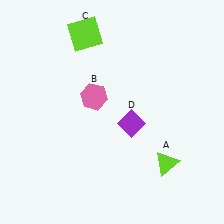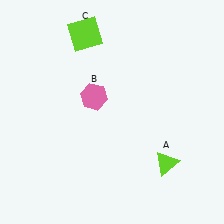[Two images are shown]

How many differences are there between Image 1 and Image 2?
There is 1 difference between the two images.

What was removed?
The purple diamond (D) was removed in Image 2.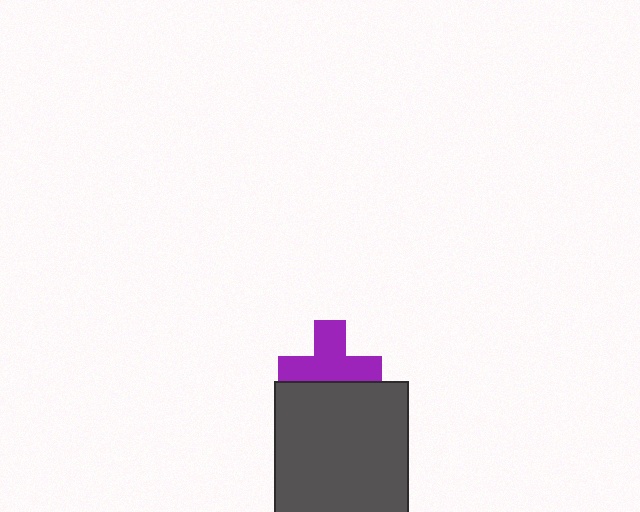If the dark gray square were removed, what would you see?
You would see the complete purple cross.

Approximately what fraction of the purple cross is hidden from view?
Roughly 32% of the purple cross is hidden behind the dark gray square.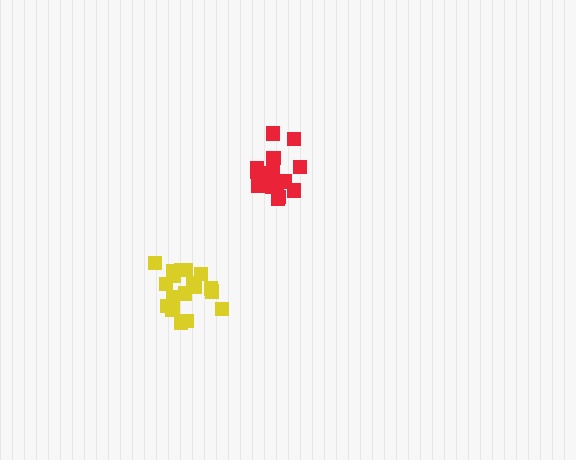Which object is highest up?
The red cluster is topmost.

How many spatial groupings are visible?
There are 2 spatial groupings.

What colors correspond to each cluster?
The clusters are colored: yellow, red.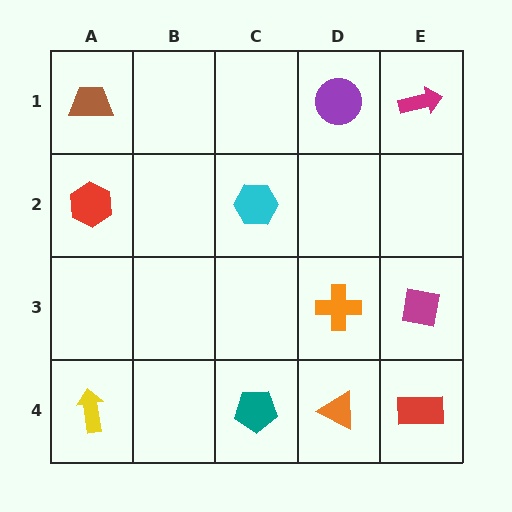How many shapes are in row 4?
4 shapes.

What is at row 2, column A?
A red hexagon.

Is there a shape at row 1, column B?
No, that cell is empty.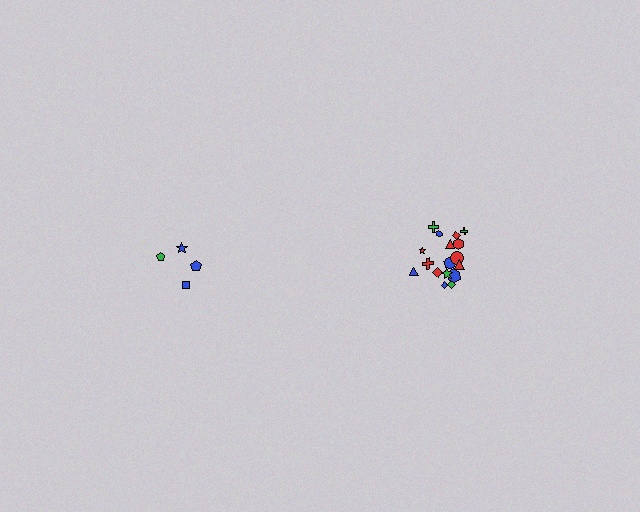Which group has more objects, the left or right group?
The right group.